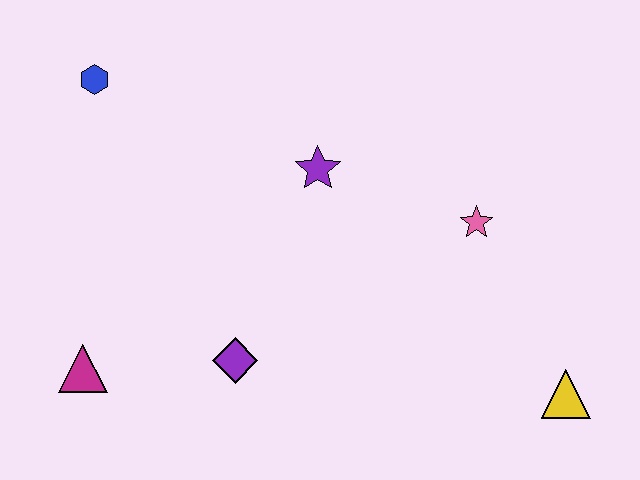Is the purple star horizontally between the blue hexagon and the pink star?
Yes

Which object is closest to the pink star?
The purple star is closest to the pink star.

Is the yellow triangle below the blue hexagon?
Yes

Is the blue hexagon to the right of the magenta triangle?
Yes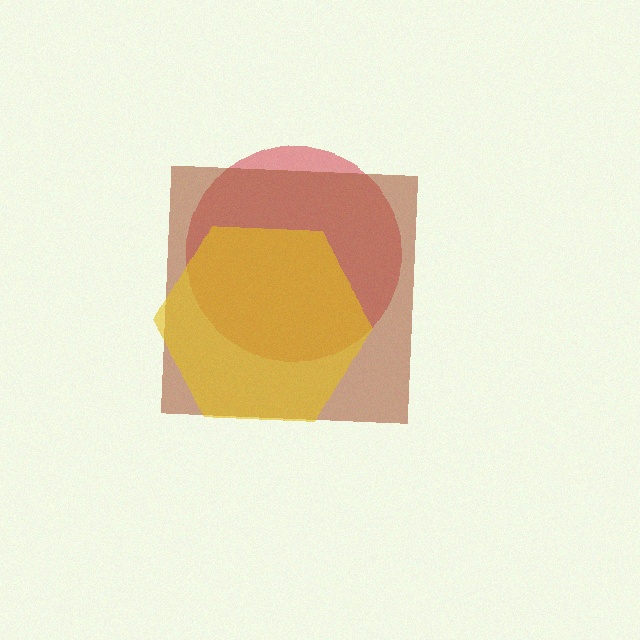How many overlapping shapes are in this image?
There are 3 overlapping shapes in the image.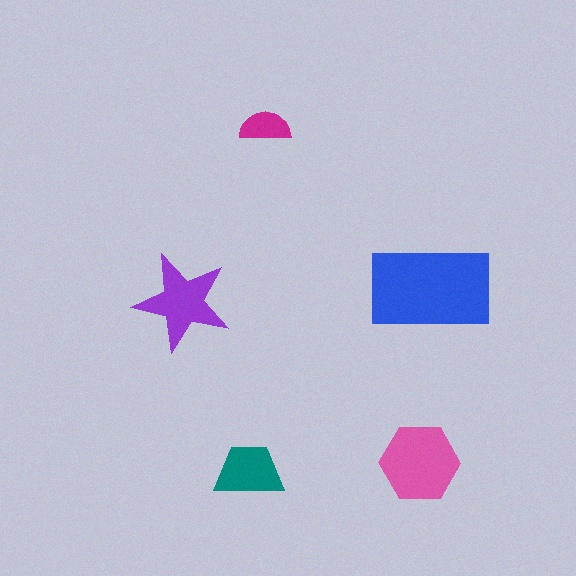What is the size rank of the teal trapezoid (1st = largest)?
4th.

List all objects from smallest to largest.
The magenta semicircle, the teal trapezoid, the purple star, the pink hexagon, the blue rectangle.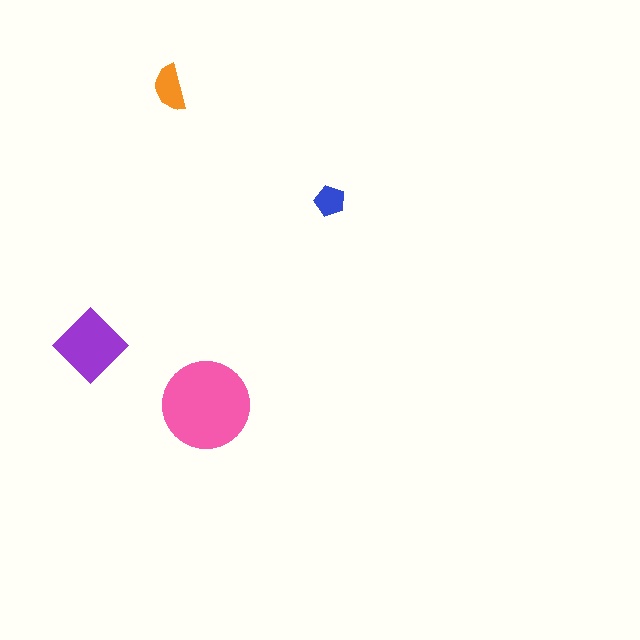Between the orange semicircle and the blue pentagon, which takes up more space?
The orange semicircle.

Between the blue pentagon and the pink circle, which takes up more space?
The pink circle.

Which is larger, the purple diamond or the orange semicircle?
The purple diamond.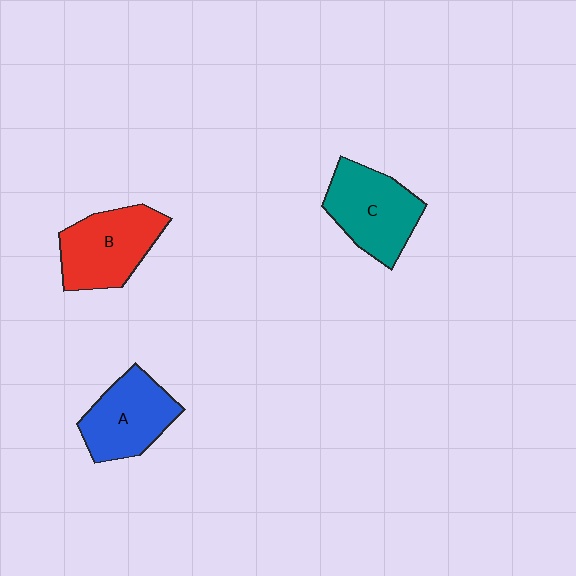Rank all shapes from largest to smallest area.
From largest to smallest: B (red), C (teal), A (blue).